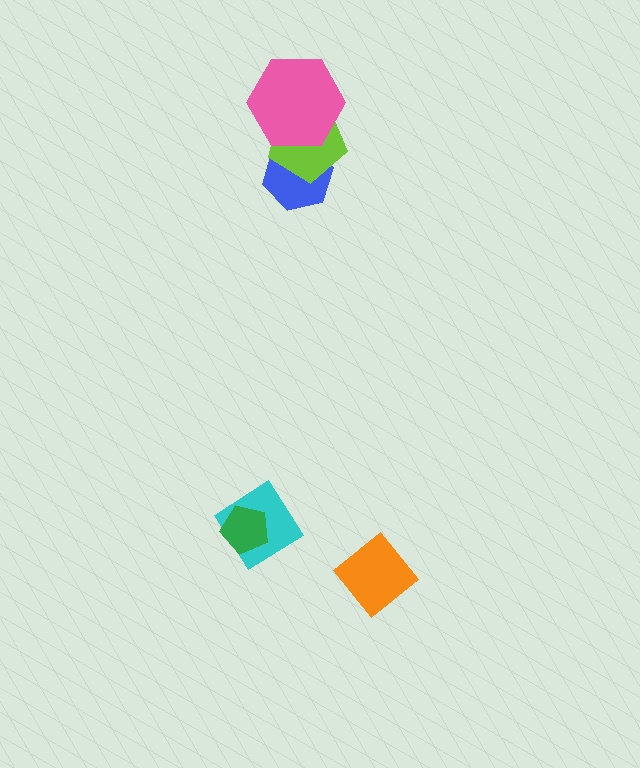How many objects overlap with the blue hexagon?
2 objects overlap with the blue hexagon.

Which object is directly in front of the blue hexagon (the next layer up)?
The lime pentagon is directly in front of the blue hexagon.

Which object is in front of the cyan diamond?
The green pentagon is in front of the cyan diamond.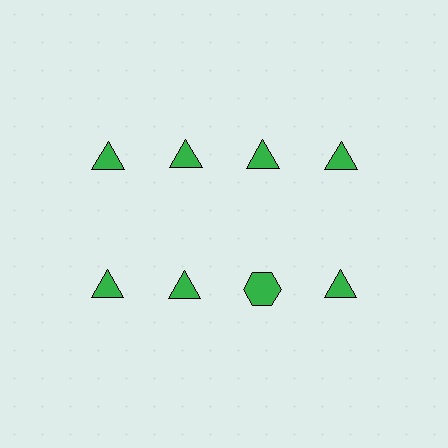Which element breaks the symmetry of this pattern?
The green hexagon in the second row, center column breaks the symmetry. All other shapes are green triangles.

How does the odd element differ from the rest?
It has a different shape: hexagon instead of triangle.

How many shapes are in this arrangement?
There are 8 shapes arranged in a grid pattern.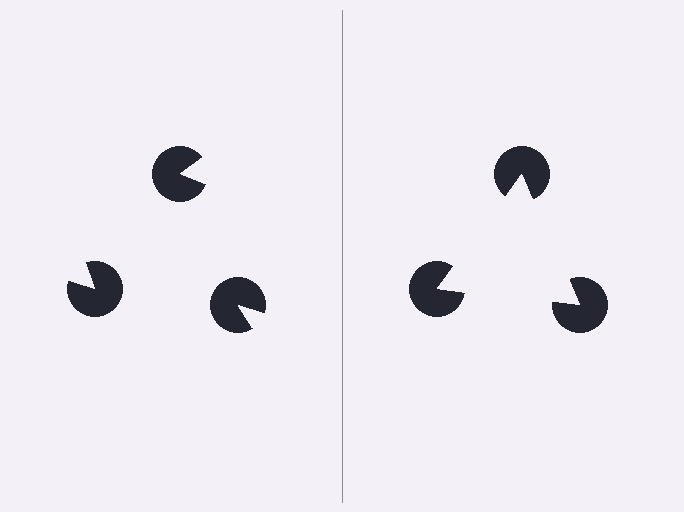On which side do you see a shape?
An illusory triangle appears on the right side. On the left side the wedge cuts are rotated, so no coherent shape forms.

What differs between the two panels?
The pac-man discs are positioned identically on both sides; only the wedge orientations differ. On the right they align to a triangle; on the left they are misaligned.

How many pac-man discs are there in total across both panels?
6 — 3 on each side.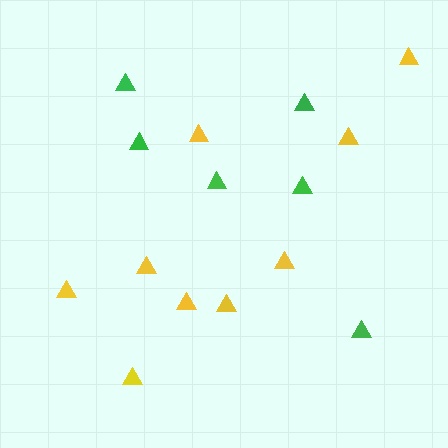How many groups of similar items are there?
There are 2 groups: one group of green triangles (6) and one group of yellow triangles (9).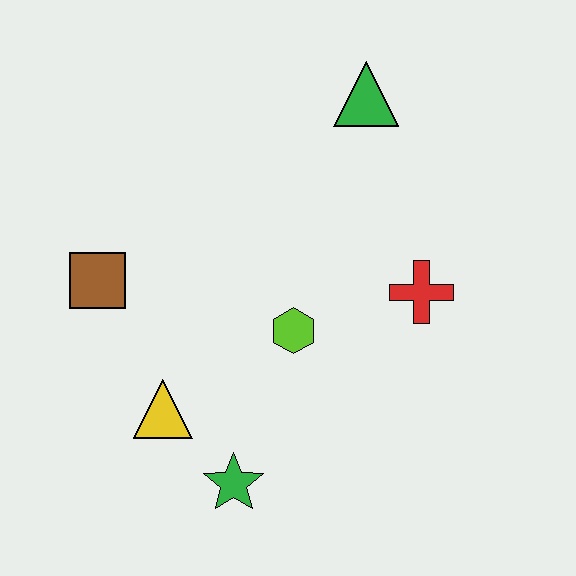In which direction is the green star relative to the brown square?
The green star is below the brown square.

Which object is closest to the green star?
The yellow triangle is closest to the green star.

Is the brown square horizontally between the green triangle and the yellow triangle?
No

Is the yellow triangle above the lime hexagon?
No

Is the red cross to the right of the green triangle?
Yes